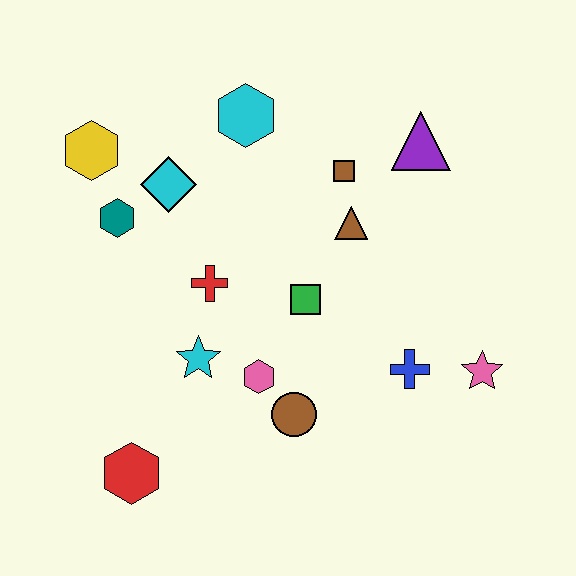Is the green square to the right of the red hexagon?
Yes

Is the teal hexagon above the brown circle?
Yes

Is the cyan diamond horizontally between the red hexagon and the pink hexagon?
Yes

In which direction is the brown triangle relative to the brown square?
The brown triangle is below the brown square.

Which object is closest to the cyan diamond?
The teal hexagon is closest to the cyan diamond.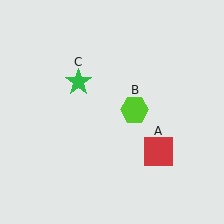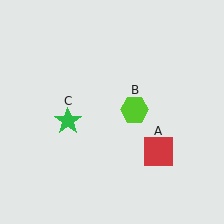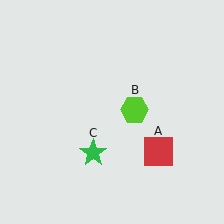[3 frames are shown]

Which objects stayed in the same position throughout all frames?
Red square (object A) and lime hexagon (object B) remained stationary.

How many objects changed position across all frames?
1 object changed position: green star (object C).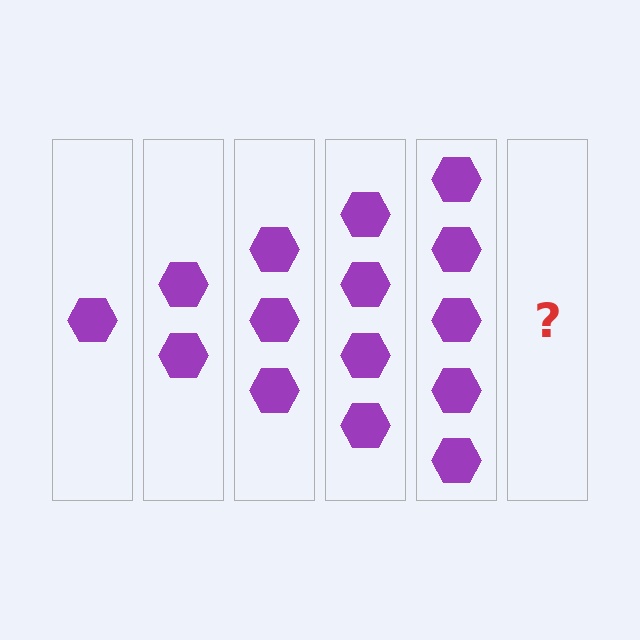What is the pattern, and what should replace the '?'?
The pattern is that each step adds one more hexagon. The '?' should be 6 hexagons.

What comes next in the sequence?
The next element should be 6 hexagons.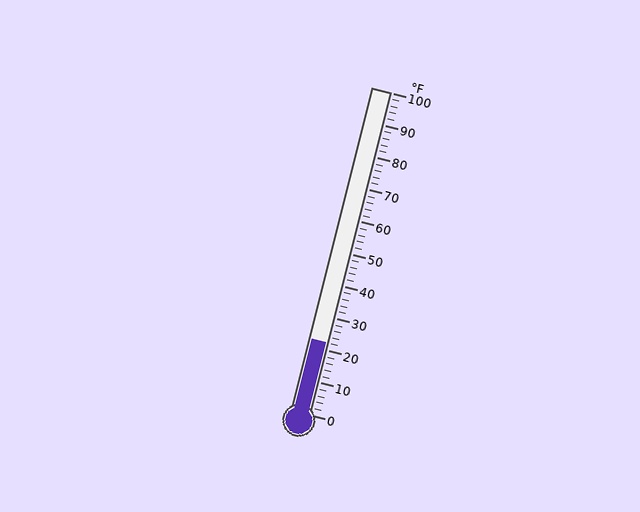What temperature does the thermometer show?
The thermometer shows approximately 22°F.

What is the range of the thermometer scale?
The thermometer scale ranges from 0°F to 100°F.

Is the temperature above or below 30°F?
The temperature is below 30°F.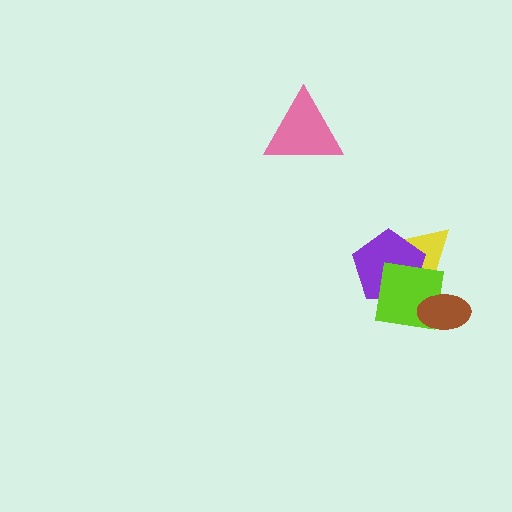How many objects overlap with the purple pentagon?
2 objects overlap with the purple pentagon.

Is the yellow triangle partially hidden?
Yes, it is partially covered by another shape.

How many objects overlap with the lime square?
3 objects overlap with the lime square.